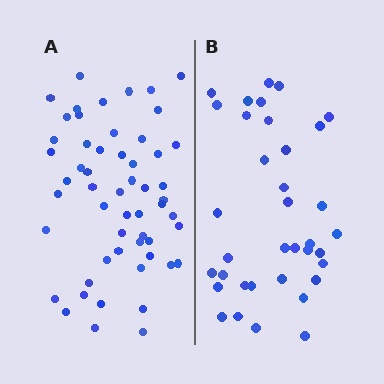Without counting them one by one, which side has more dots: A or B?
Region A (the left region) has more dots.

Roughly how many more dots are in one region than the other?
Region A has approximately 20 more dots than region B.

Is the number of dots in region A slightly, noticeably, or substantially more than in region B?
Region A has substantially more. The ratio is roughly 1.5 to 1.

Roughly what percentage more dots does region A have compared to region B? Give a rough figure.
About 55% more.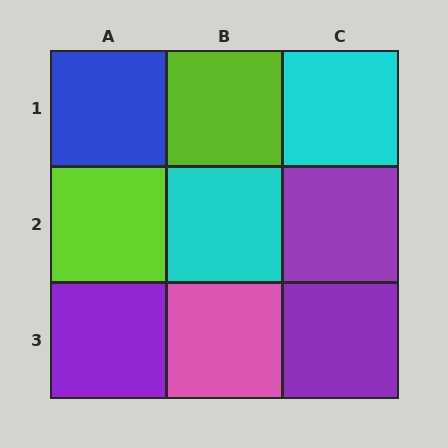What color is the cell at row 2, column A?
Lime.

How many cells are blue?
1 cell is blue.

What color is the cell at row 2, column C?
Purple.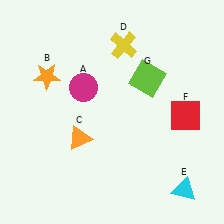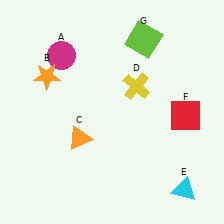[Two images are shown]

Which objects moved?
The objects that moved are: the magenta circle (A), the yellow cross (D), the lime square (G).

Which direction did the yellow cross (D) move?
The yellow cross (D) moved down.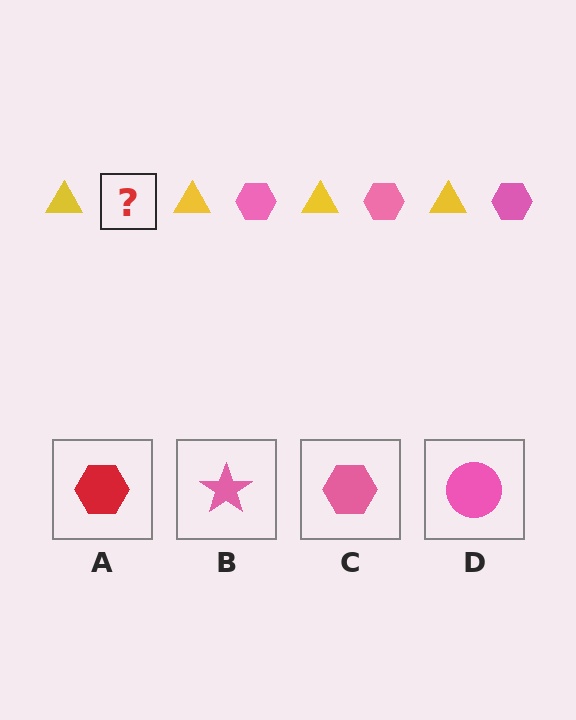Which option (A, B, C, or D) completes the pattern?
C.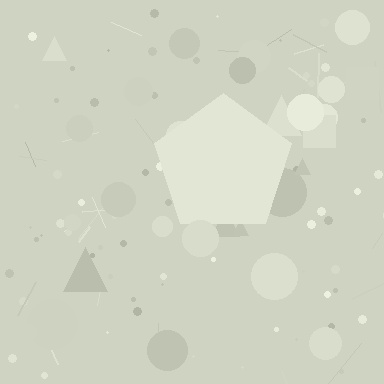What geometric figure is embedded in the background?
A pentagon is embedded in the background.